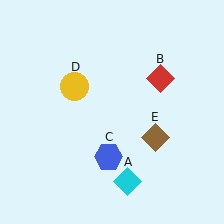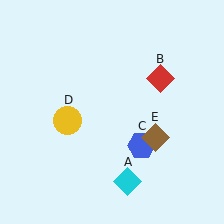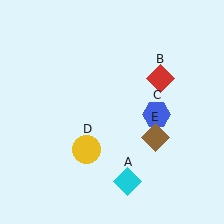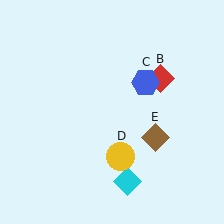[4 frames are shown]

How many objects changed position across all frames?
2 objects changed position: blue hexagon (object C), yellow circle (object D).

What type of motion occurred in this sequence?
The blue hexagon (object C), yellow circle (object D) rotated counterclockwise around the center of the scene.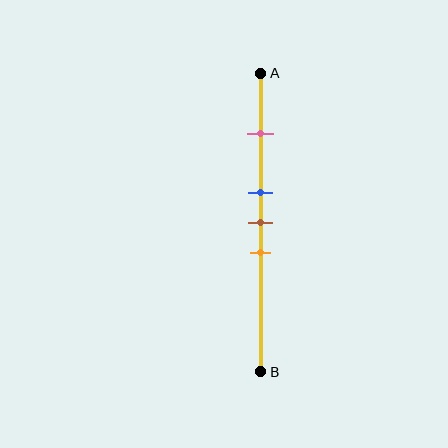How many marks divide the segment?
There are 4 marks dividing the segment.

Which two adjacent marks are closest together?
The blue and brown marks are the closest adjacent pair.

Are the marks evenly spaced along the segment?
No, the marks are not evenly spaced.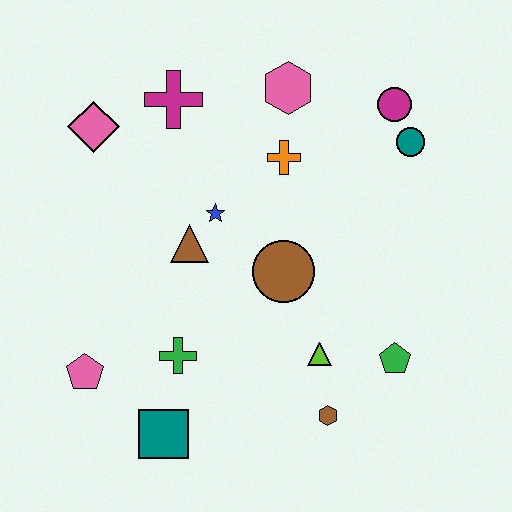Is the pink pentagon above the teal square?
Yes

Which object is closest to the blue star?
The brown triangle is closest to the blue star.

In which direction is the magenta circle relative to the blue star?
The magenta circle is to the right of the blue star.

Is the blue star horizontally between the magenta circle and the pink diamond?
Yes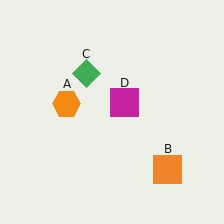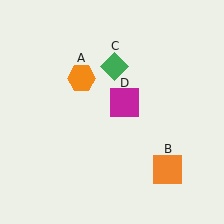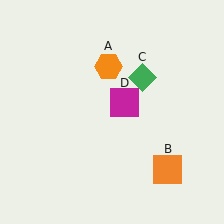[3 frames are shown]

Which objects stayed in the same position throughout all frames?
Orange square (object B) and magenta square (object D) remained stationary.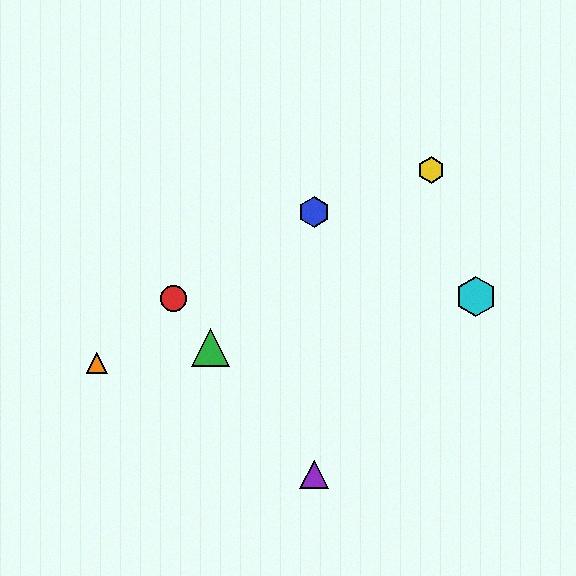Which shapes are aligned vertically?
The blue hexagon, the purple triangle are aligned vertically.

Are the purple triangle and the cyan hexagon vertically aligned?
No, the purple triangle is at x≈314 and the cyan hexagon is at x≈476.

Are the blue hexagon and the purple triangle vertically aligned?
Yes, both are at x≈314.